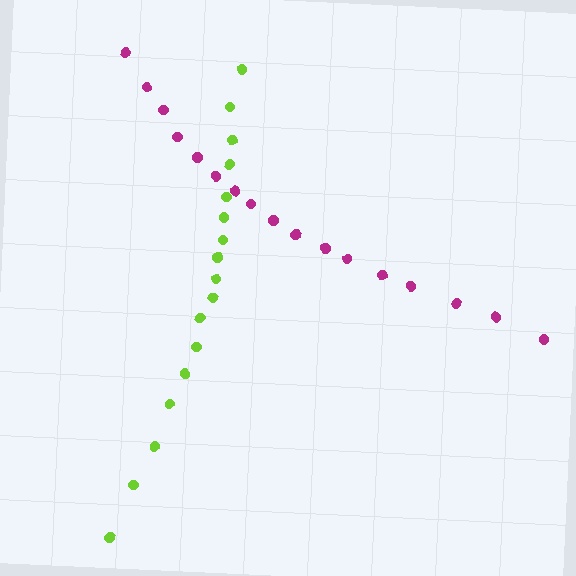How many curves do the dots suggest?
There are 2 distinct paths.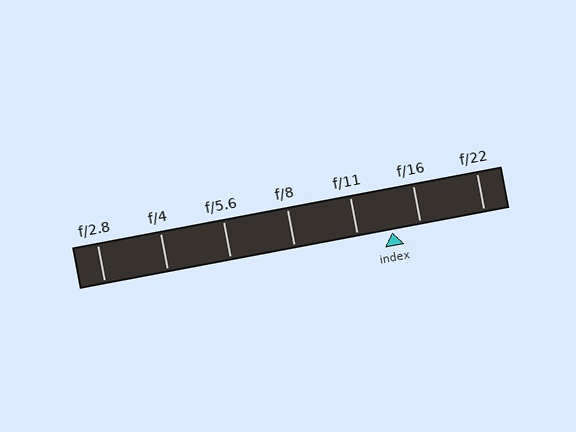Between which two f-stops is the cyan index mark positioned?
The index mark is between f/11 and f/16.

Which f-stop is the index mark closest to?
The index mark is closest to f/16.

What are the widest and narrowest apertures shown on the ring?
The widest aperture shown is f/2.8 and the narrowest is f/22.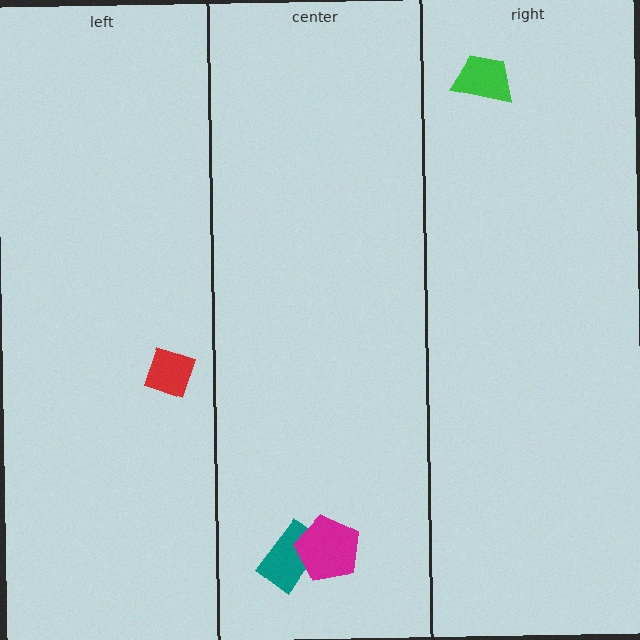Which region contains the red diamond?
The left region.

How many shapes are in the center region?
2.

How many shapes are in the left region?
1.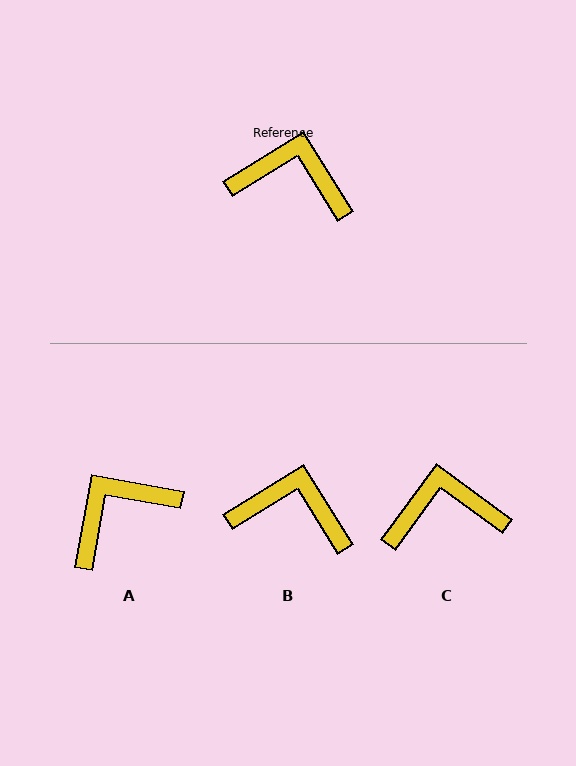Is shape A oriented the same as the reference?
No, it is off by about 48 degrees.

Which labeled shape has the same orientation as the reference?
B.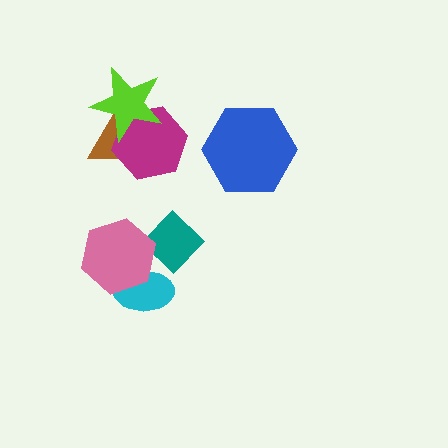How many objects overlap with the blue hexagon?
0 objects overlap with the blue hexagon.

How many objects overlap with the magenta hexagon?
2 objects overlap with the magenta hexagon.